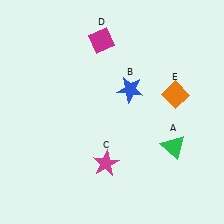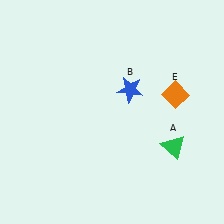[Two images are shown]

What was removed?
The magenta diamond (D), the magenta star (C) were removed in Image 2.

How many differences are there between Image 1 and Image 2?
There are 2 differences between the two images.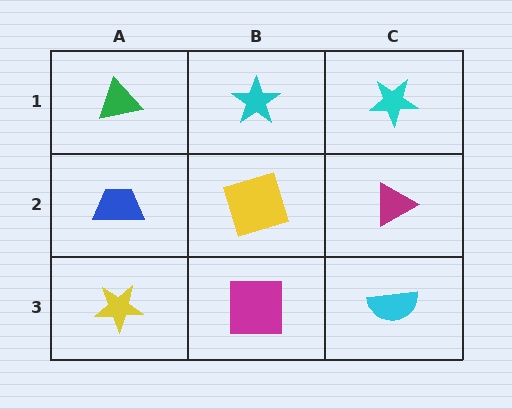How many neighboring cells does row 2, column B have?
4.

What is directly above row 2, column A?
A green triangle.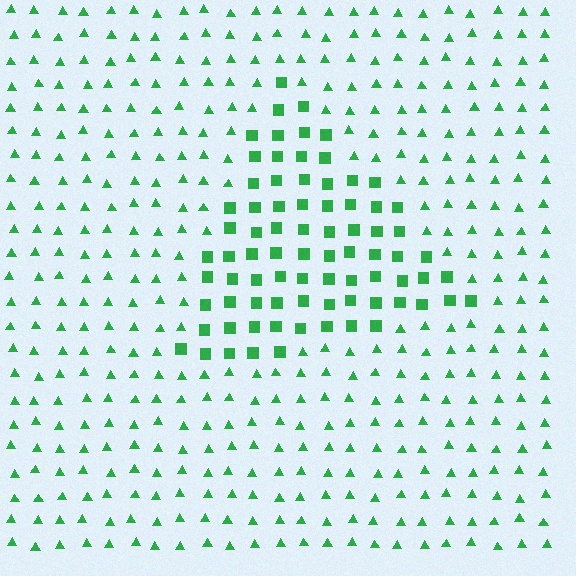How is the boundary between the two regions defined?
The boundary is defined by a change in element shape: squares inside vs. triangles outside. All elements share the same color and spacing.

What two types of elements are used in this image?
The image uses squares inside the triangle region and triangles outside it.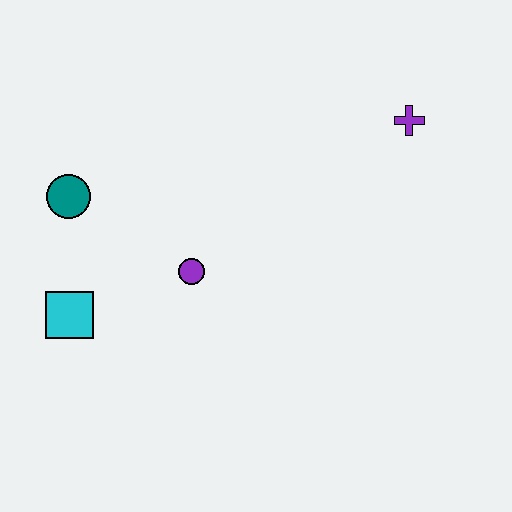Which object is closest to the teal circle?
The cyan square is closest to the teal circle.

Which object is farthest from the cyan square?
The purple cross is farthest from the cyan square.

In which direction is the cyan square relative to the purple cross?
The cyan square is to the left of the purple cross.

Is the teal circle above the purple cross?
No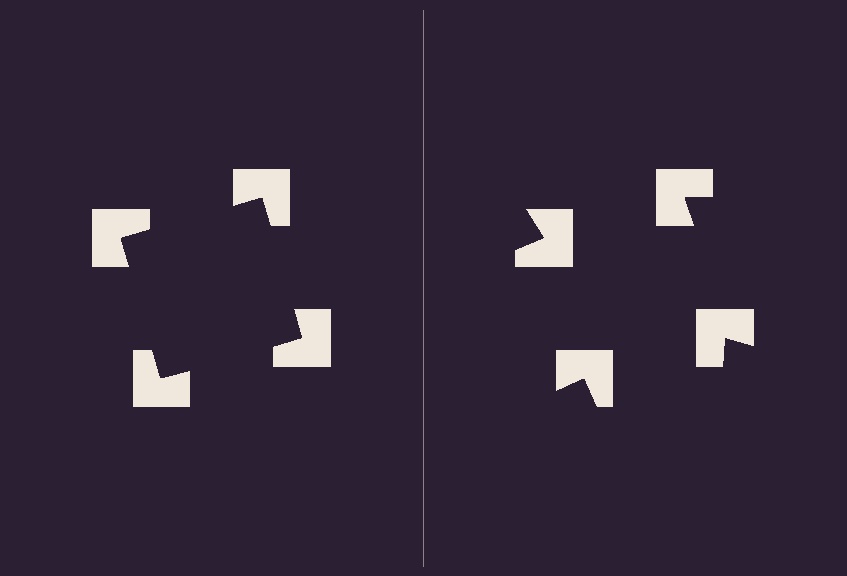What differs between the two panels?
The notched squares are positioned identically on both sides; only the wedge orientations differ. On the left they align to a square; on the right they are misaligned.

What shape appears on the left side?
An illusory square.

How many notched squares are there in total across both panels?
8 — 4 on each side.